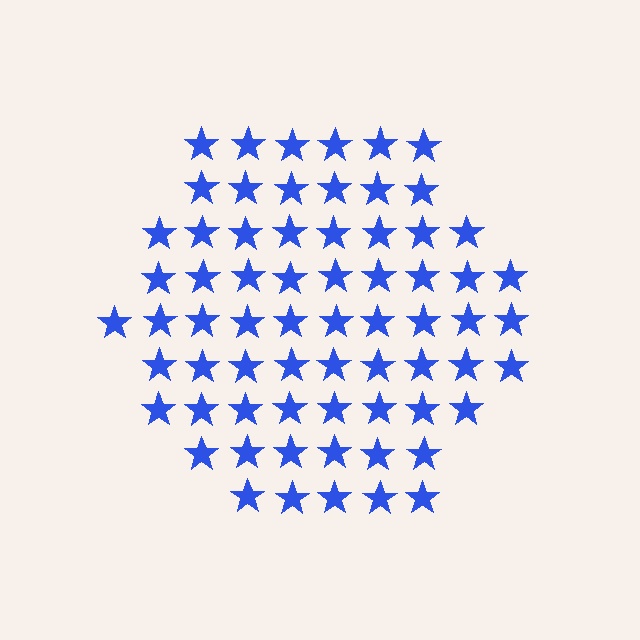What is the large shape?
The large shape is a hexagon.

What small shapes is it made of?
It is made of small stars.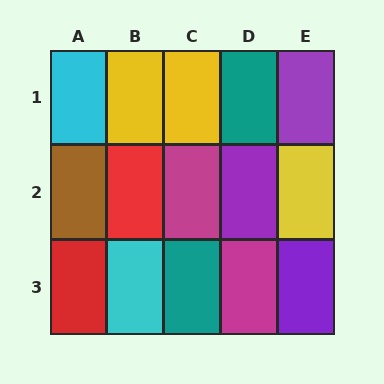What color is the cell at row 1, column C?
Yellow.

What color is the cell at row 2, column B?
Red.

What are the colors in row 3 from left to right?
Red, cyan, teal, magenta, purple.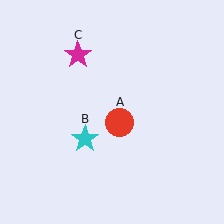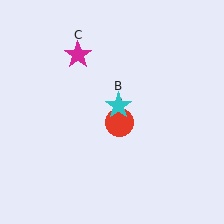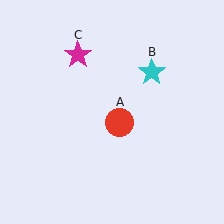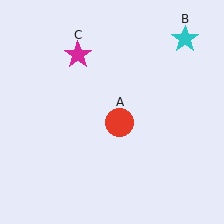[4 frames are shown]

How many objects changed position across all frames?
1 object changed position: cyan star (object B).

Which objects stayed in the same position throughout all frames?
Red circle (object A) and magenta star (object C) remained stationary.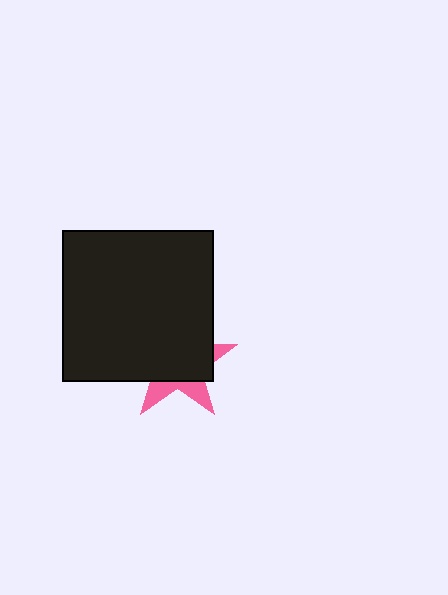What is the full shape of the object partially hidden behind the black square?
The partially hidden object is a pink star.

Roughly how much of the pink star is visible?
A small part of it is visible (roughly 30%).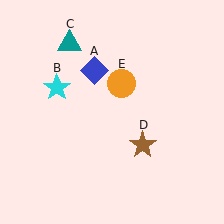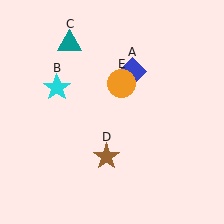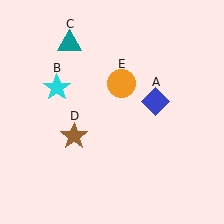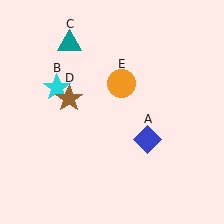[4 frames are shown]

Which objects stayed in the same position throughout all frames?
Cyan star (object B) and teal triangle (object C) and orange circle (object E) remained stationary.